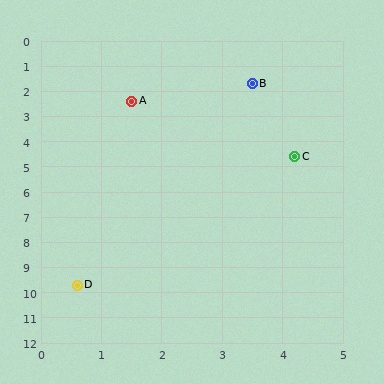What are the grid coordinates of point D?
Point D is at approximately (0.6, 9.7).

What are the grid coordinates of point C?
Point C is at approximately (4.2, 4.6).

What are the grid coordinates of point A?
Point A is at approximately (1.5, 2.4).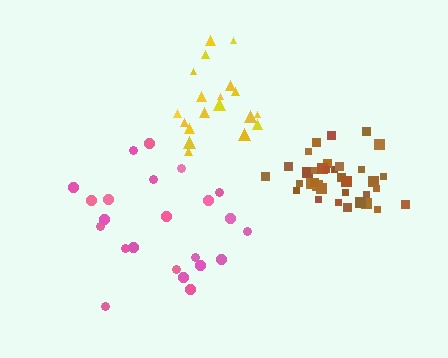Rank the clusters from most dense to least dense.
brown, yellow, pink.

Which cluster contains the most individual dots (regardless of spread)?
Brown (35).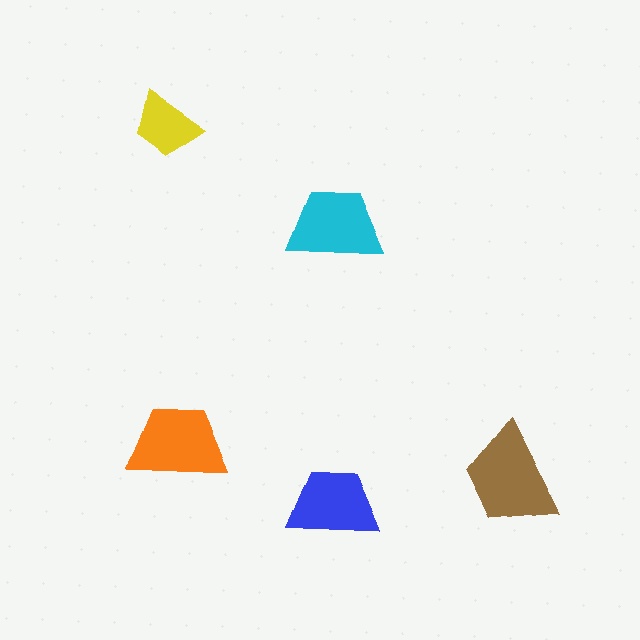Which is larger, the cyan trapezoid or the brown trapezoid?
The brown one.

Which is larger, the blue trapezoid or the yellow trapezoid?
The blue one.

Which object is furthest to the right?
The brown trapezoid is rightmost.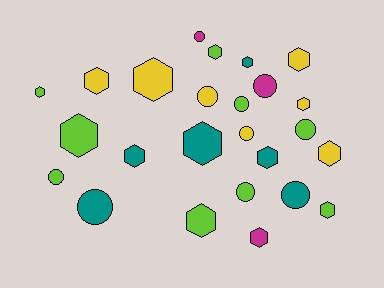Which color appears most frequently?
Lime, with 9 objects.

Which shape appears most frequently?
Hexagon, with 15 objects.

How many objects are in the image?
There are 25 objects.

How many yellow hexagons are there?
There are 5 yellow hexagons.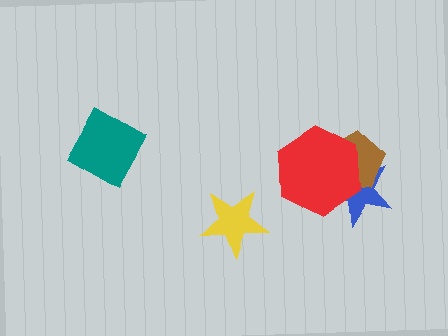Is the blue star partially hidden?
Yes, it is partially covered by another shape.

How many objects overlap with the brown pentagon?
2 objects overlap with the brown pentagon.